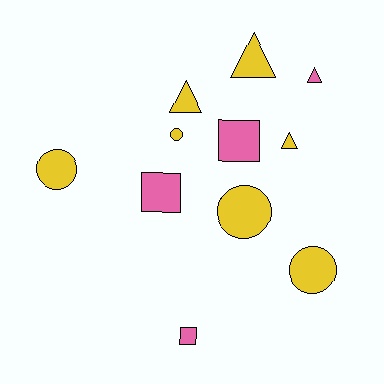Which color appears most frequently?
Yellow, with 7 objects.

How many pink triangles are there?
There is 1 pink triangle.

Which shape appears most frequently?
Triangle, with 4 objects.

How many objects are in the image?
There are 11 objects.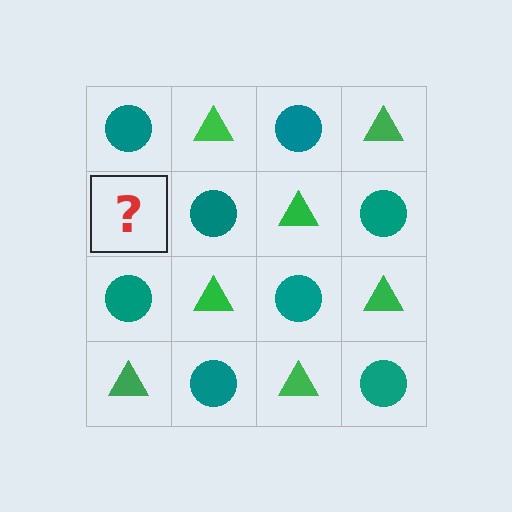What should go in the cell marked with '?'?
The missing cell should contain a green triangle.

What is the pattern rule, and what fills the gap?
The rule is that it alternates teal circle and green triangle in a checkerboard pattern. The gap should be filled with a green triangle.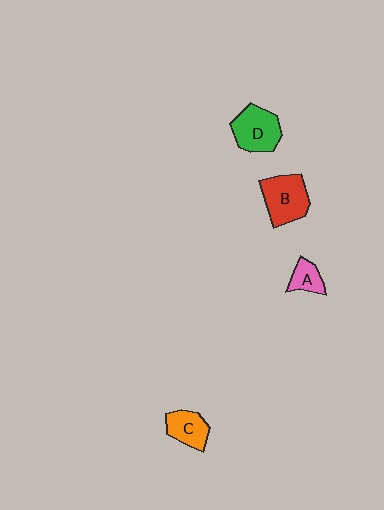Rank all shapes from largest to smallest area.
From largest to smallest: B (red), D (green), C (orange), A (pink).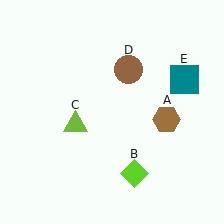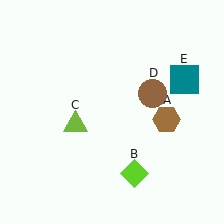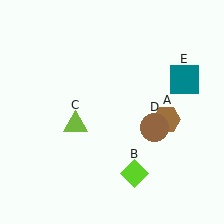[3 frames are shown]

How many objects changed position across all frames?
1 object changed position: brown circle (object D).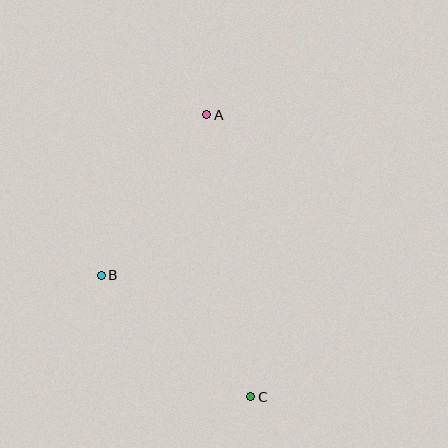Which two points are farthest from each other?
Points A and C are farthest from each other.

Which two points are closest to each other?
Points A and B are closest to each other.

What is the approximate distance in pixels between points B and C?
The distance between B and C is approximately 193 pixels.